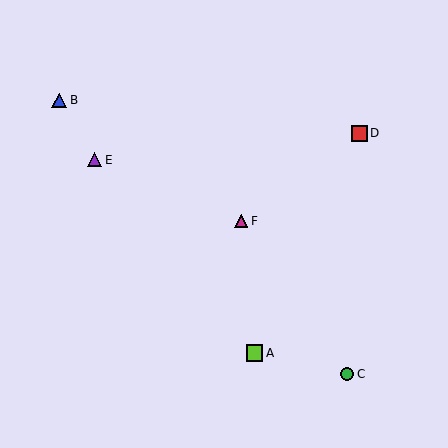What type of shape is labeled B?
Shape B is a blue triangle.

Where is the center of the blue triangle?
The center of the blue triangle is at (59, 100).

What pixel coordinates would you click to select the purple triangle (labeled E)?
Click at (95, 160) to select the purple triangle E.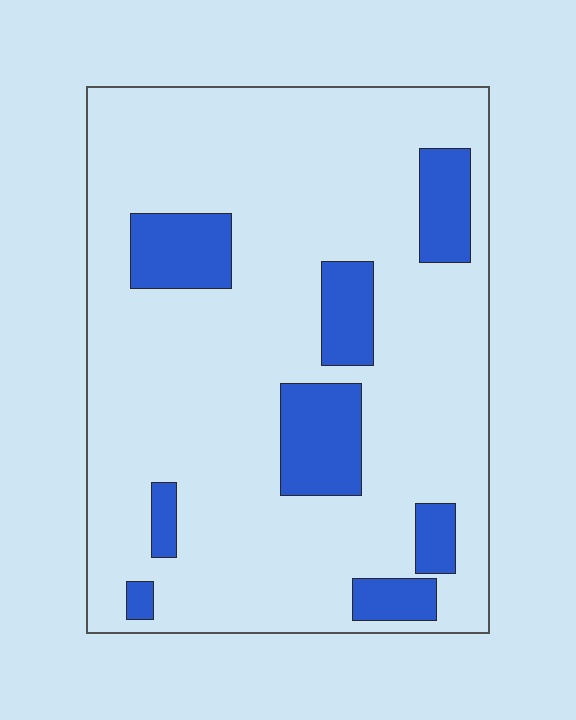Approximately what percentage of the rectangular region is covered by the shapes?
Approximately 15%.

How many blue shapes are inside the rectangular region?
8.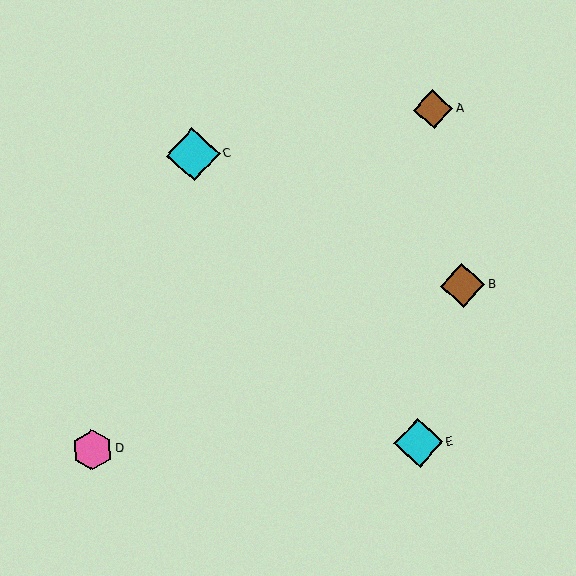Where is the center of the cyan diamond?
The center of the cyan diamond is at (419, 443).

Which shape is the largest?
The cyan diamond (labeled C) is the largest.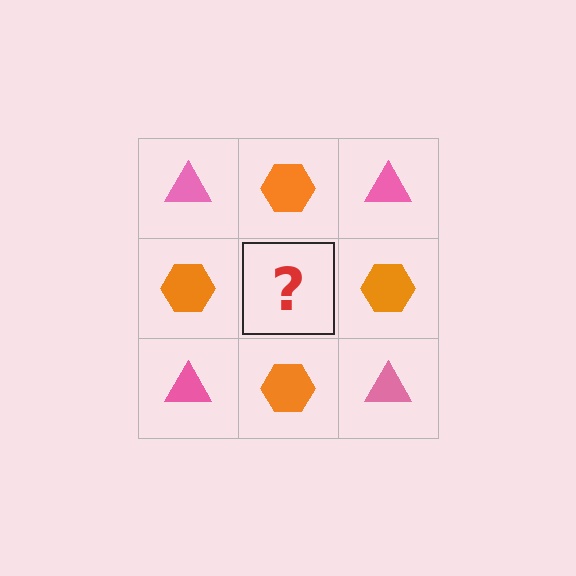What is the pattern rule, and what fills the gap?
The rule is that it alternates pink triangle and orange hexagon in a checkerboard pattern. The gap should be filled with a pink triangle.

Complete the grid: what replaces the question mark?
The question mark should be replaced with a pink triangle.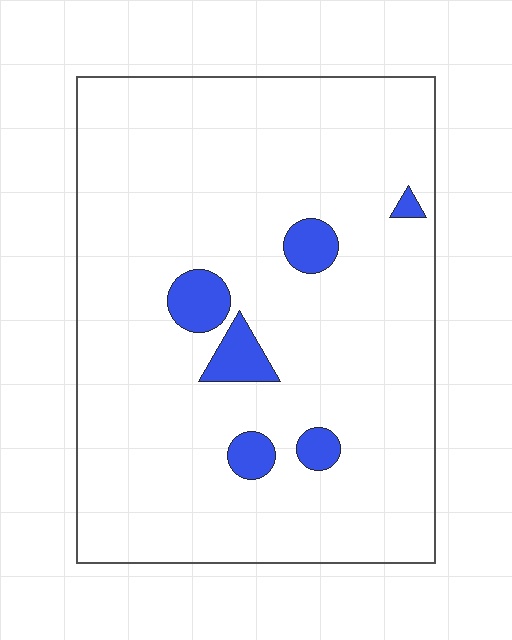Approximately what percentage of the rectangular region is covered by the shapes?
Approximately 5%.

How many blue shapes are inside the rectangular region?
6.